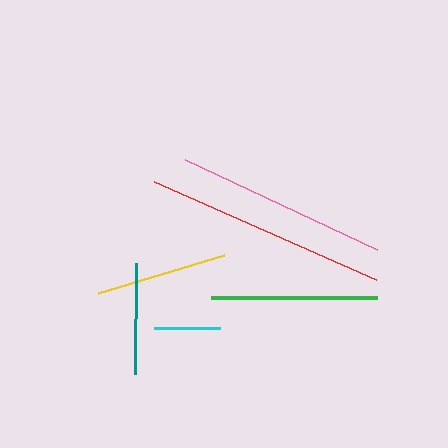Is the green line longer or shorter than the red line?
The red line is longer than the green line.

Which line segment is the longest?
The red line is the longest at approximately 243 pixels.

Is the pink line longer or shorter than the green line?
The pink line is longer than the green line.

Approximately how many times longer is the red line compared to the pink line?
The red line is approximately 1.1 times the length of the pink line.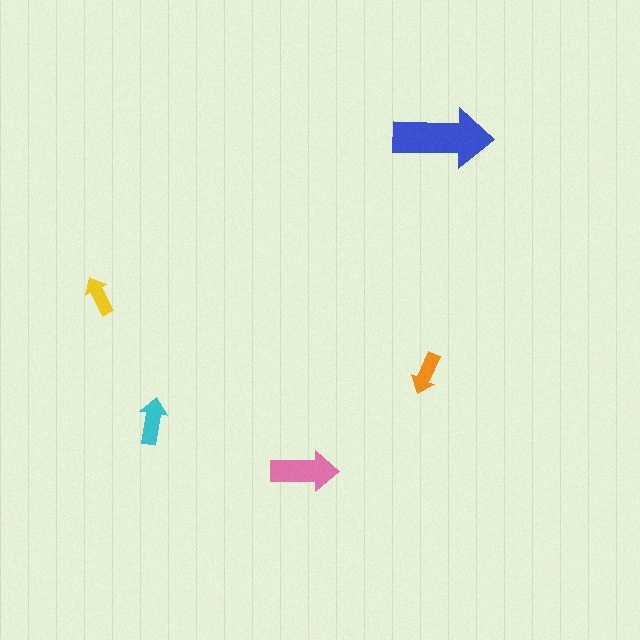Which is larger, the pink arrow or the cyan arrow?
The pink one.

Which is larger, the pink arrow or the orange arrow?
The pink one.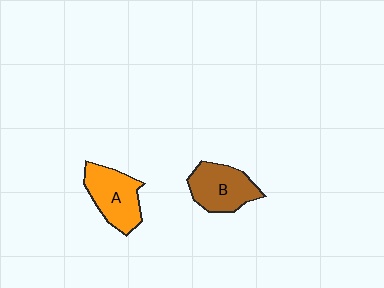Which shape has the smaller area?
Shape B (brown).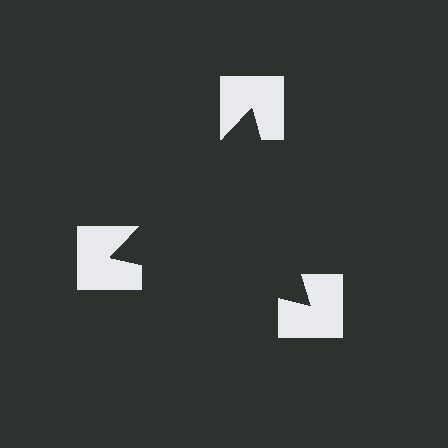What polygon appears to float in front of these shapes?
An illusory triangle — its edges are inferred from the aligned wedge cuts in the notched squares, not physically drawn.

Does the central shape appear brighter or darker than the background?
It typically appears slightly darker than the background, even though no actual brightness change is drawn.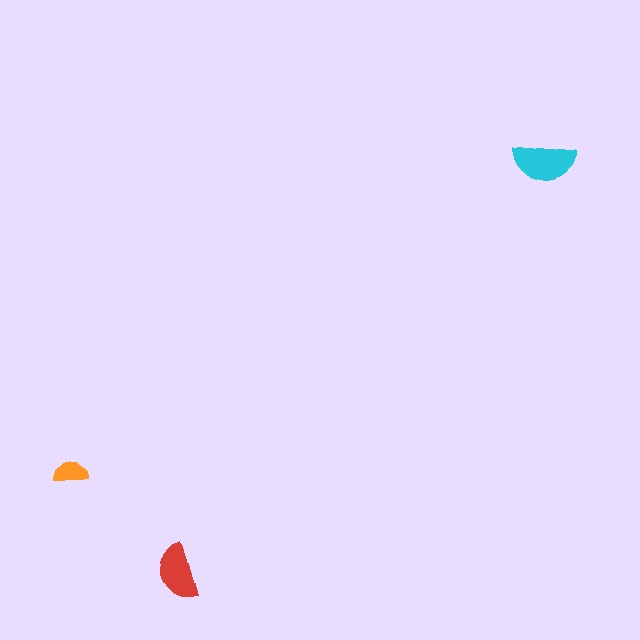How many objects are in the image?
There are 3 objects in the image.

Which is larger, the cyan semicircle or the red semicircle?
The cyan one.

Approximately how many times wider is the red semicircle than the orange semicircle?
About 1.5 times wider.